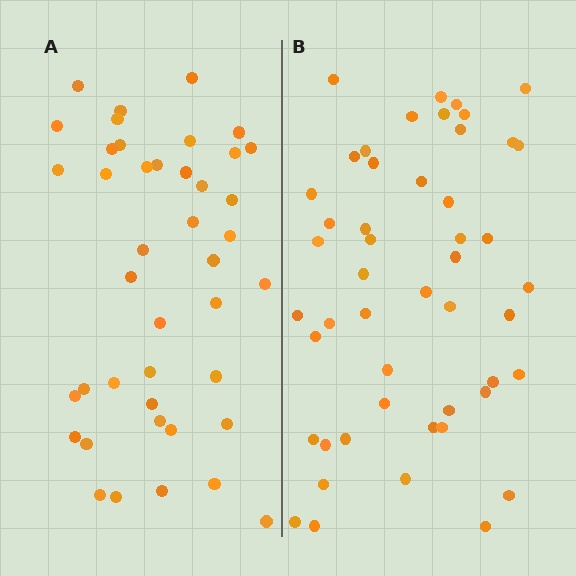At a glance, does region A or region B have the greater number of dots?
Region B (the right region) has more dots.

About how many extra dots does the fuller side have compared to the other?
Region B has roughly 8 or so more dots than region A.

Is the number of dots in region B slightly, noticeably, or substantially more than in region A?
Region B has only slightly more — the two regions are fairly close. The ratio is roughly 1.2 to 1.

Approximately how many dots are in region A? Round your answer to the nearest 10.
About 40 dots. (The exact count is 42, which rounds to 40.)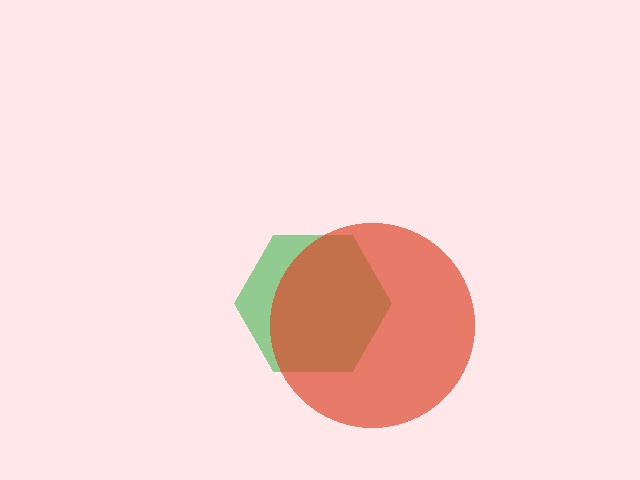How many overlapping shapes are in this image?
There are 2 overlapping shapes in the image.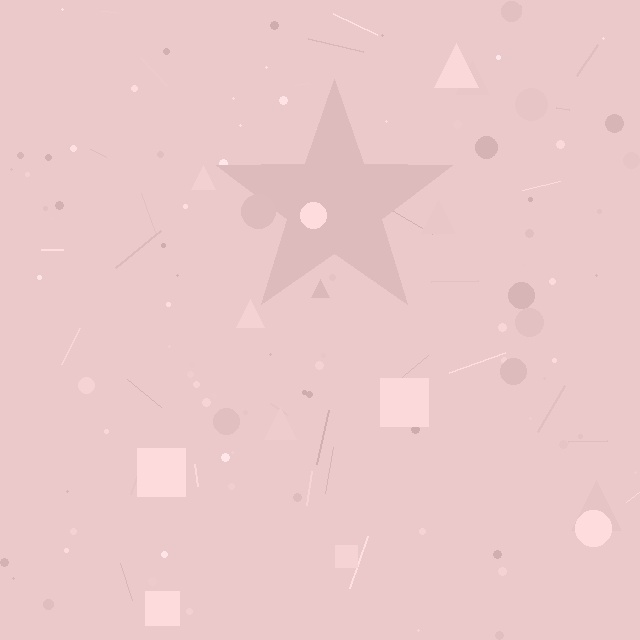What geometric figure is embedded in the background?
A star is embedded in the background.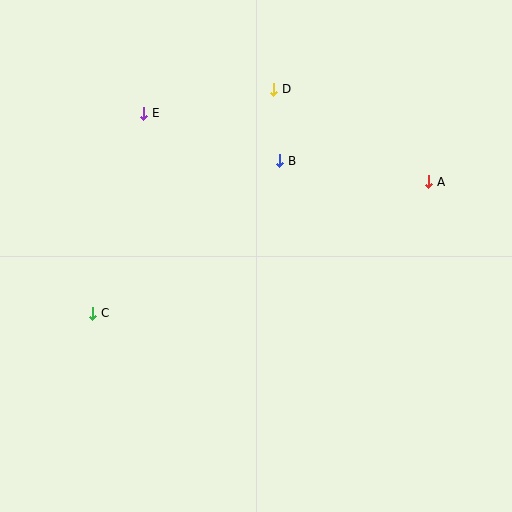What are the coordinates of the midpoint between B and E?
The midpoint between B and E is at (212, 137).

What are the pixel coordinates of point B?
Point B is at (280, 161).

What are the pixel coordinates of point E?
Point E is at (144, 113).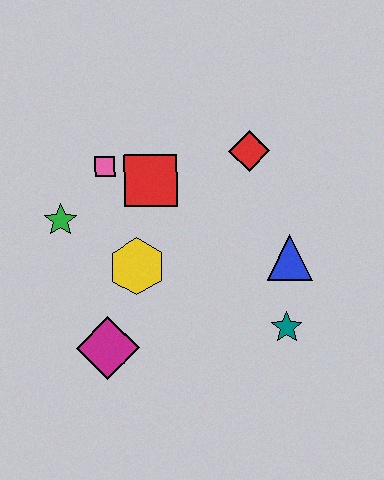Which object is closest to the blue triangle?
The teal star is closest to the blue triangle.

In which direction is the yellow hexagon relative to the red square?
The yellow hexagon is below the red square.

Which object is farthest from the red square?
The teal star is farthest from the red square.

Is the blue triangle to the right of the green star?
Yes